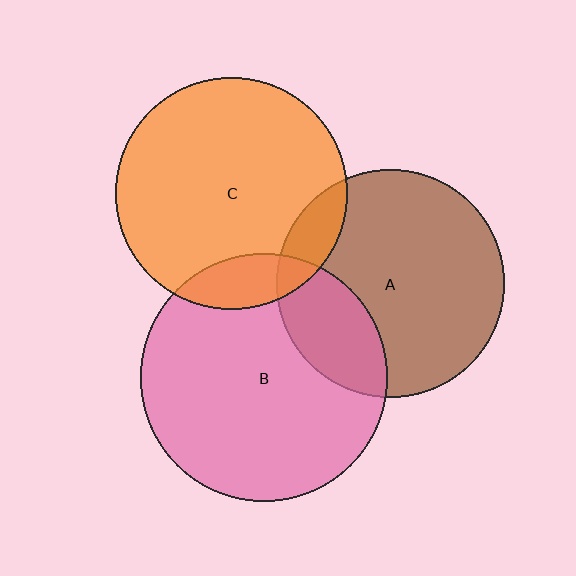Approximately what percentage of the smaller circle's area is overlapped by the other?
Approximately 25%.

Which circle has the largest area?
Circle B (pink).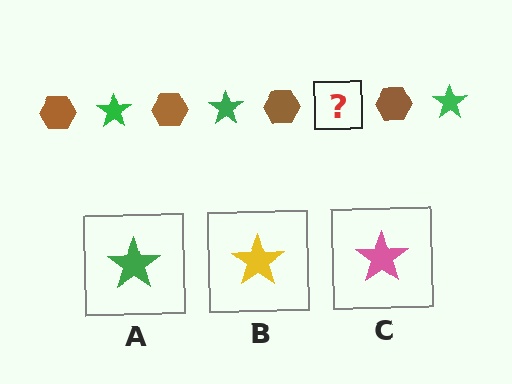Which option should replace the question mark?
Option A.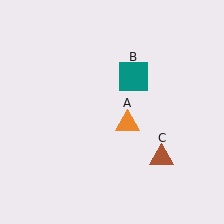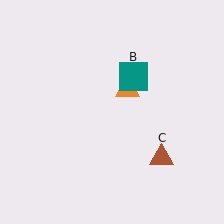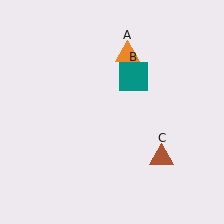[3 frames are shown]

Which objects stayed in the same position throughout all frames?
Teal square (object B) and brown triangle (object C) remained stationary.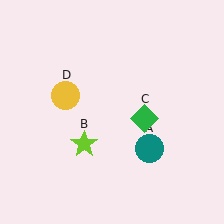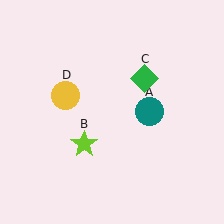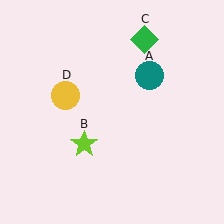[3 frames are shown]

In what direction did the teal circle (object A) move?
The teal circle (object A) moved up.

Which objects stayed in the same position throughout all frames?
Lime star (object B) and yellow circle (object D) remained stationary.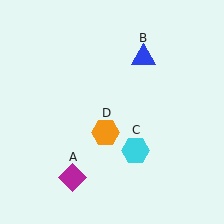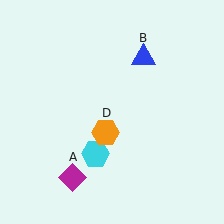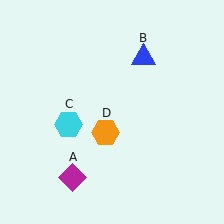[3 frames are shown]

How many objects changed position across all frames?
1 object changed position: cyan hexagon (object C).